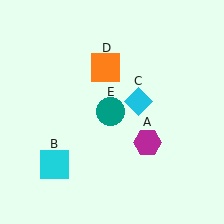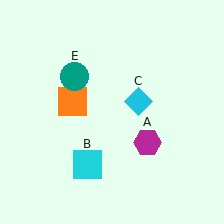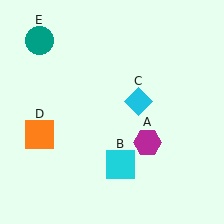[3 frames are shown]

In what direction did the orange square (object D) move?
The orange square (object D) moved down and to the left.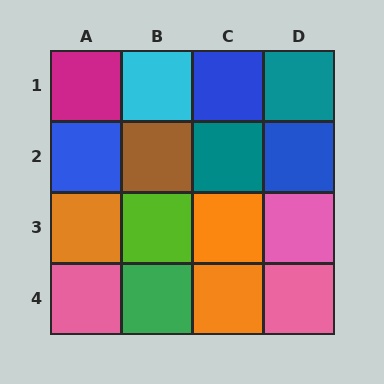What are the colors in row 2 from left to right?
Blue, brown, teal, blue.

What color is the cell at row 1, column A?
Magenta.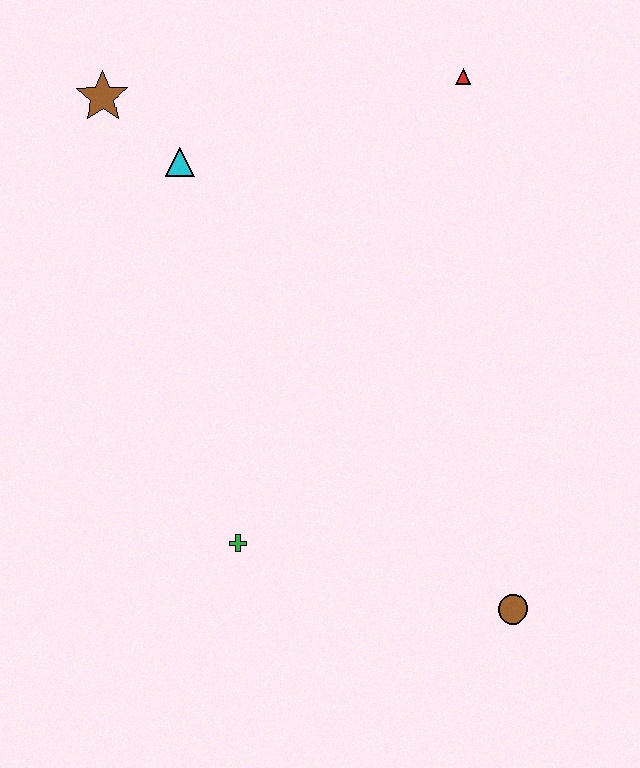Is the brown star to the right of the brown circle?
No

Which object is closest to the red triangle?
The cyan triangle is closest to the red triangle.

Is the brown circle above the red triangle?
No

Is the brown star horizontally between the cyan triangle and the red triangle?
No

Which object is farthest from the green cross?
The red triangle is farthest from the green cross.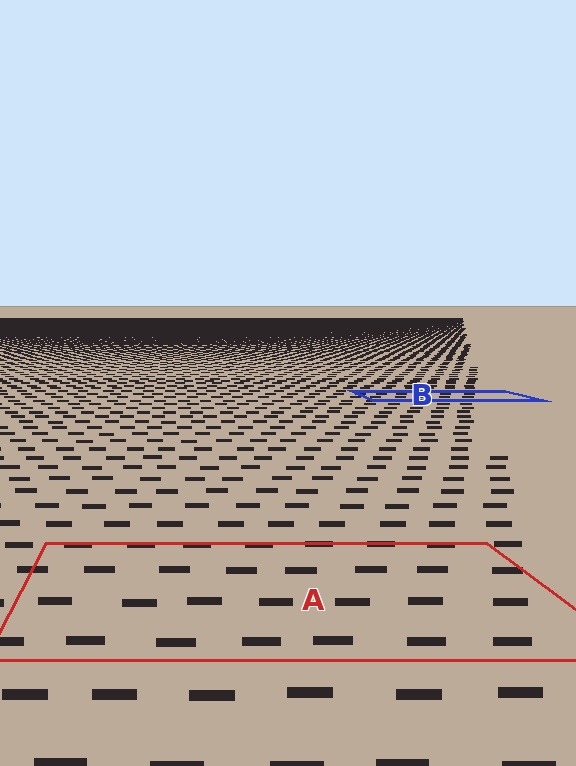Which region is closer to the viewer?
Region A is closer. The texture elements there are larger and more spread out.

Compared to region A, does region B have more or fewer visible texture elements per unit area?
Region B has more texture elements per unit area — they are packed more densely because it is farther away.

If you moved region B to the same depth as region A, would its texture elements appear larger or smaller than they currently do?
They would appear larger. At a closer depth, the same texture elements are projected at a bigger on-screen size.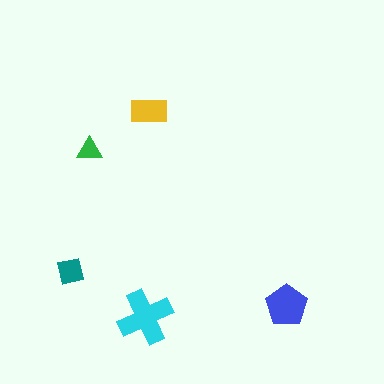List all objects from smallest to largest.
The green triangle, the teal square, the yellow rectangle, the blue pentagon, the cyan cross.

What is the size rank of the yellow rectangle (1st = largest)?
3rd.